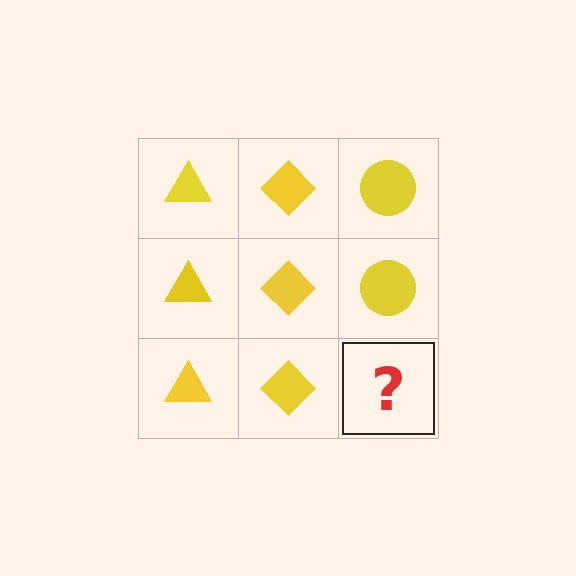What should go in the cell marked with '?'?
The missing cell should contain a yellow circle.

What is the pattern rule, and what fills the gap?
The rule is that each column has a consistent shape. The gap should be filled with a yellow circle.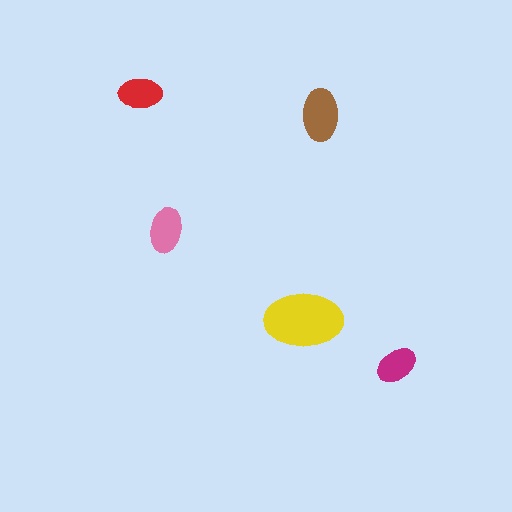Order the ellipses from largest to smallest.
the yellow one, the brown one, the pink one, the red one, the magenta one.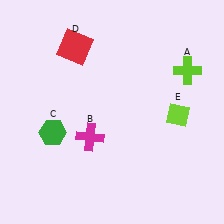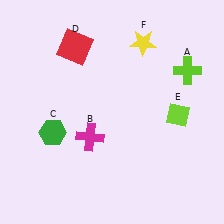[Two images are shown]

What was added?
A yellow star (F) was added in Image 2.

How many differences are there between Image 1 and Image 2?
There is 1 difference between the two images.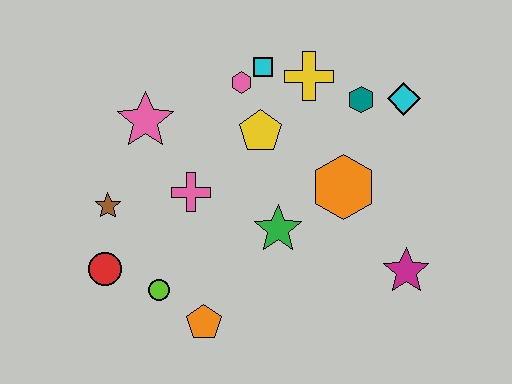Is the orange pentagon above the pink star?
No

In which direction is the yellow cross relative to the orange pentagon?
The yellow cross is above the orange pentagon.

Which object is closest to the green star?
The orange hexagon is closest to the green star.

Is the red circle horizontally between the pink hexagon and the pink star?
No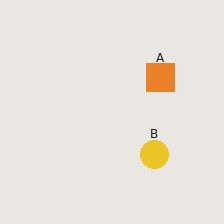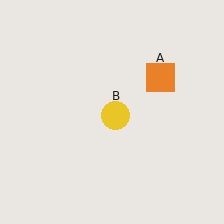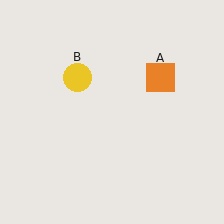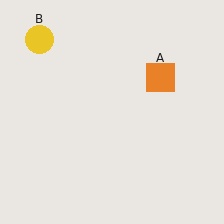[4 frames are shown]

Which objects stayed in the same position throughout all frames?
Orange square (object A) remained stationary.